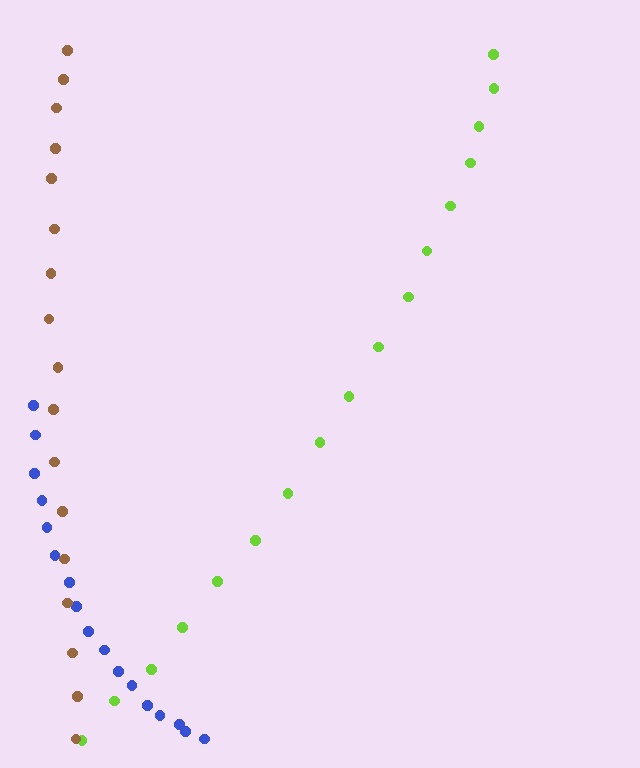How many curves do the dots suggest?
There are 3 distinct paths.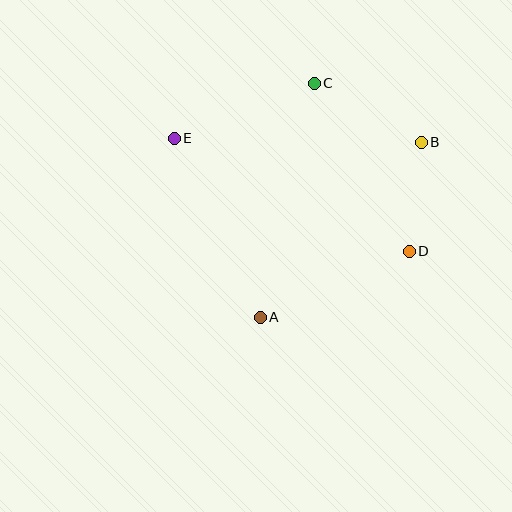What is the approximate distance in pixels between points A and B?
The distance between A and B is approximately 237 pixels.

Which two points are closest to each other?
Points B and D are closest to each other.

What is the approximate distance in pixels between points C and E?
The distance between C and E is approximately 150 pixels.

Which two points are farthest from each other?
Points D and E are farthest from each other.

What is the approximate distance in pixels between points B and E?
The distance between B and E is approximately 247 pixels.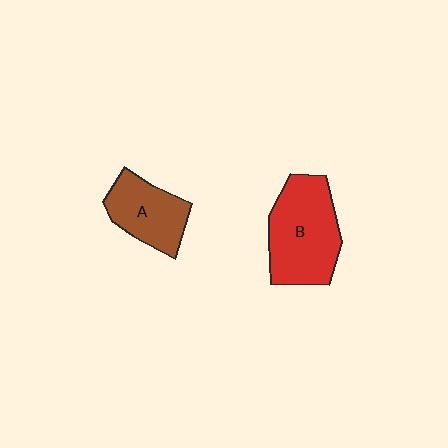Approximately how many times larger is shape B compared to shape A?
Approximately 1.5 times.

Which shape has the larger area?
Shape B (red).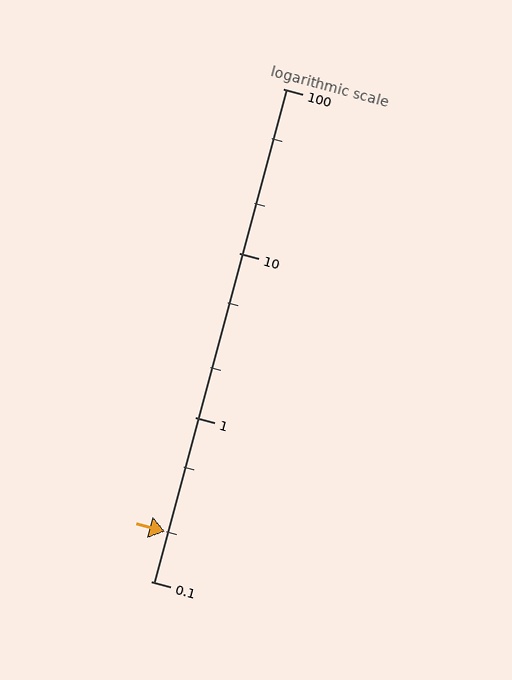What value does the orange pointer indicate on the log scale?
The pointer indicates approximately 0.2.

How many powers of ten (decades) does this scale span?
The scale spans 3 decades, from 0.1 to 100.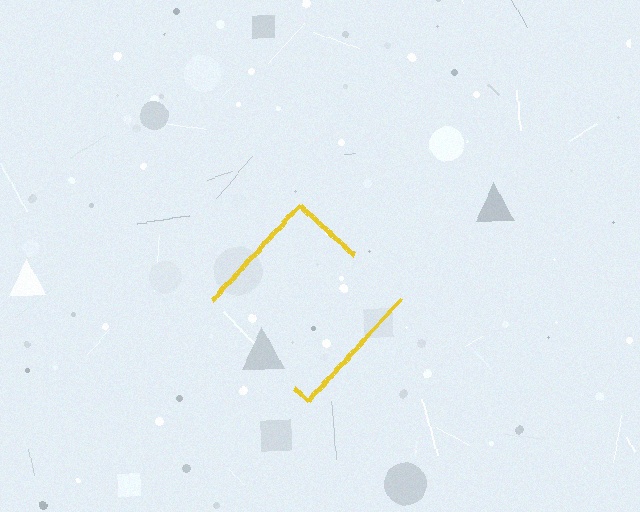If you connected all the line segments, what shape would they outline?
They would outline a diamond.